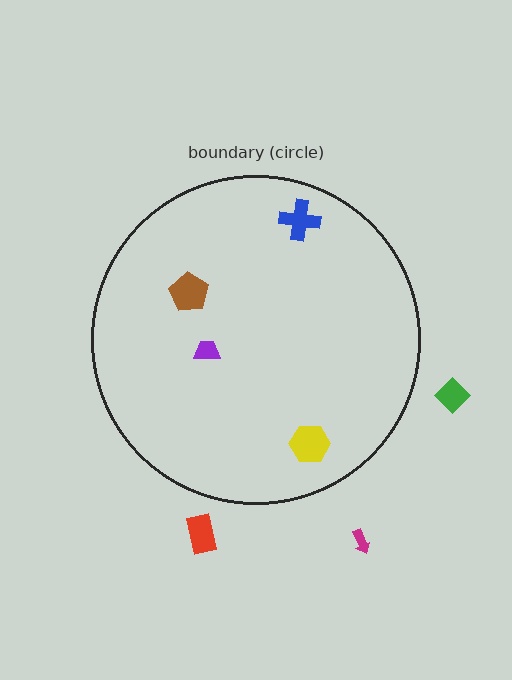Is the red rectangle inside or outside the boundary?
Outside.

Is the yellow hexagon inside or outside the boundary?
Inside.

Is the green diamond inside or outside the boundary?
Outside.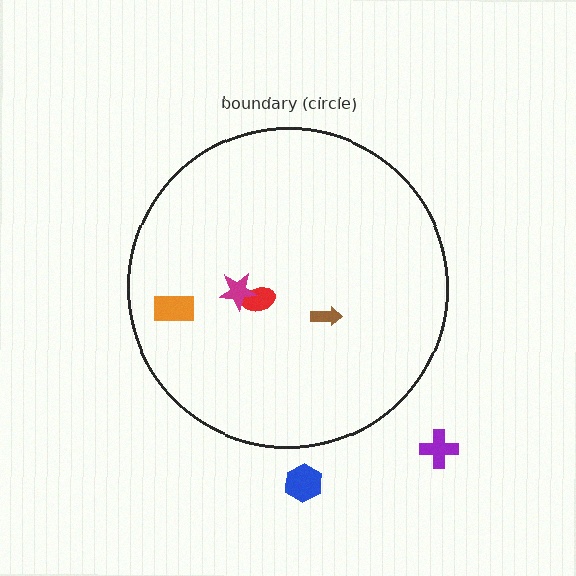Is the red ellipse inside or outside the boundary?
Inside.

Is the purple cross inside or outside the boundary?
Outside.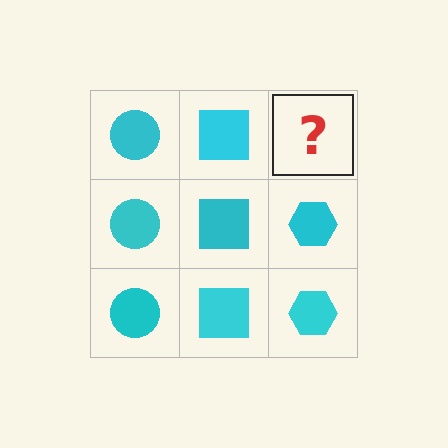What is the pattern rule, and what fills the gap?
The rule is that each column has a consistent shape. The gap should be filled with a cyan hexagon.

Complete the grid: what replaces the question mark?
The question mark should be replaced with a cyan hexagon.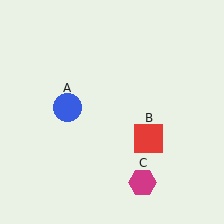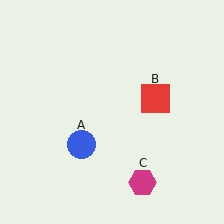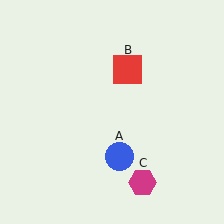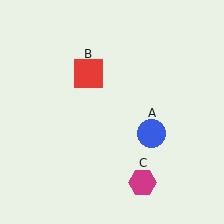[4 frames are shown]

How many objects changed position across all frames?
2 objects changed position: blue circle (object A), red square (object B).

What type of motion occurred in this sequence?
The blue circle (object A), red square (object B) rotated counterclockwise around the center of the scene.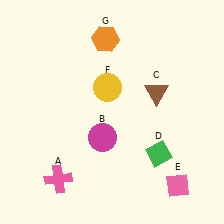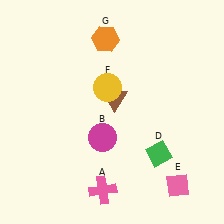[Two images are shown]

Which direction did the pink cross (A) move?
The pink cross (A) moved right.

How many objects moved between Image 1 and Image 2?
2 objects moved between the two images.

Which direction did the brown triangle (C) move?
The brown triangle (C) moved left.